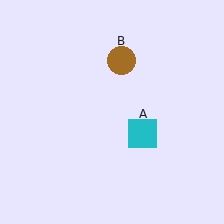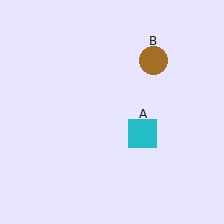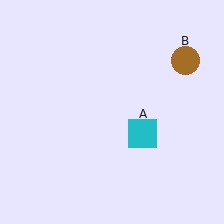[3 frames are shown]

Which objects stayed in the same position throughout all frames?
Cyan square (object A) remained stationary.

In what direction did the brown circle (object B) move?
The brown circle (object B) moved right.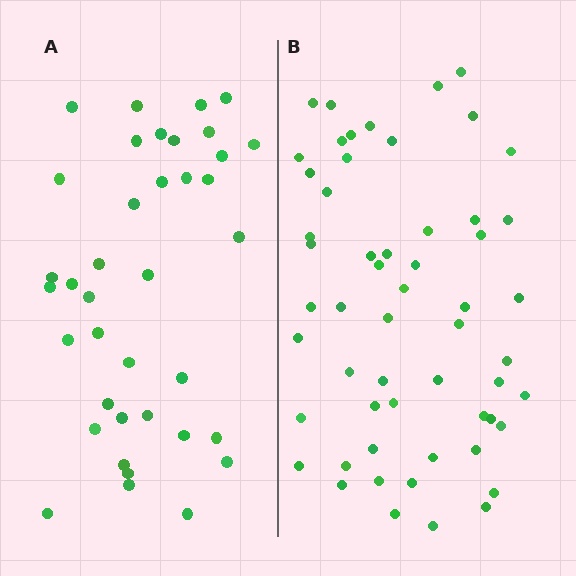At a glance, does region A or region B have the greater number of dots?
Region B (the right region) has more dots.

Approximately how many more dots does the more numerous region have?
Region B has approximately 20 more dots than region A.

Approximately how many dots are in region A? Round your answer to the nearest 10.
About 40 dots. (The exact count is 38, which rounds to 40.)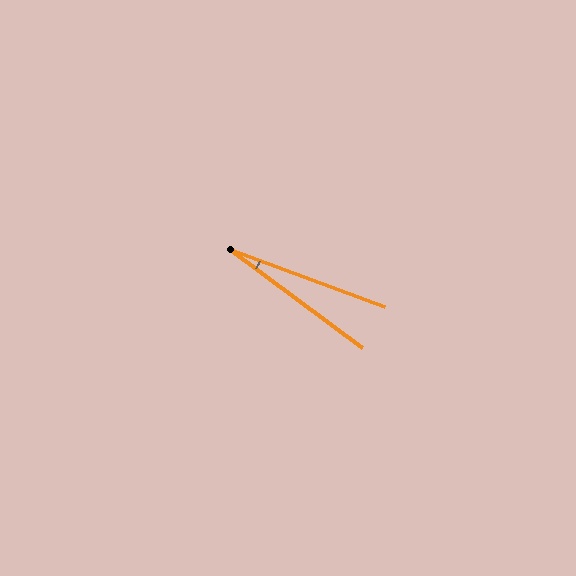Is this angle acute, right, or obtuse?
It is acute.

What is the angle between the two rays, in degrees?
Approximately 16 degrees.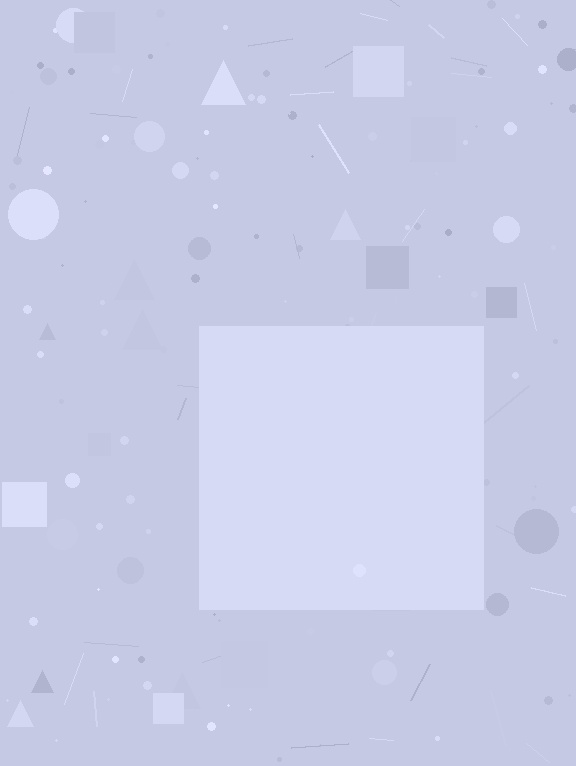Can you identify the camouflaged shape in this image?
The camouflaged shape is a square.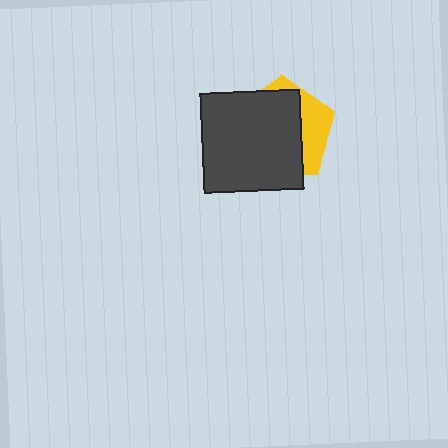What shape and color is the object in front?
The object in front is a dark gray square.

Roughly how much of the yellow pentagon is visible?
A small part of it is visible (roughly 30%).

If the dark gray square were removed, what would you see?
You would see the complete yellow pentagon.